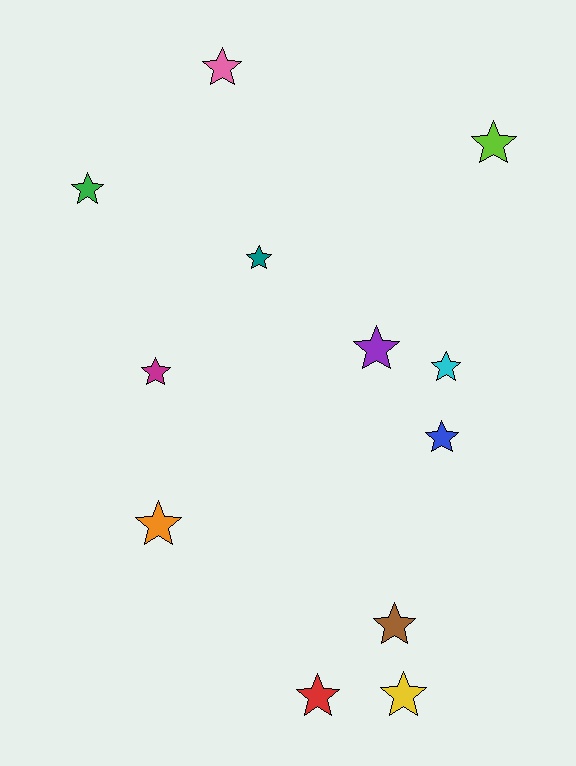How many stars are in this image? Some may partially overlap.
There are 12 stars.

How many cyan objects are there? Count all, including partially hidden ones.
There is 1 cyan object.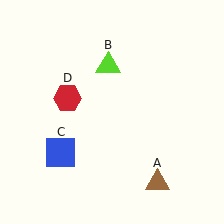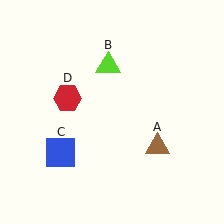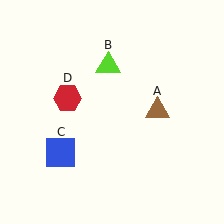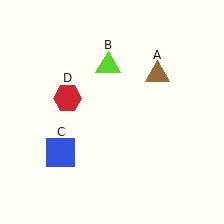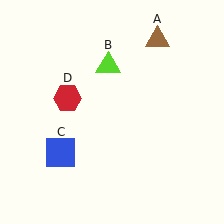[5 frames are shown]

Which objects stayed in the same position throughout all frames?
Lime triangle (object B) and blue square (object C) and red hexagon (object D) remained stationary.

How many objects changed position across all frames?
1 object changed position: brown triangle (object A).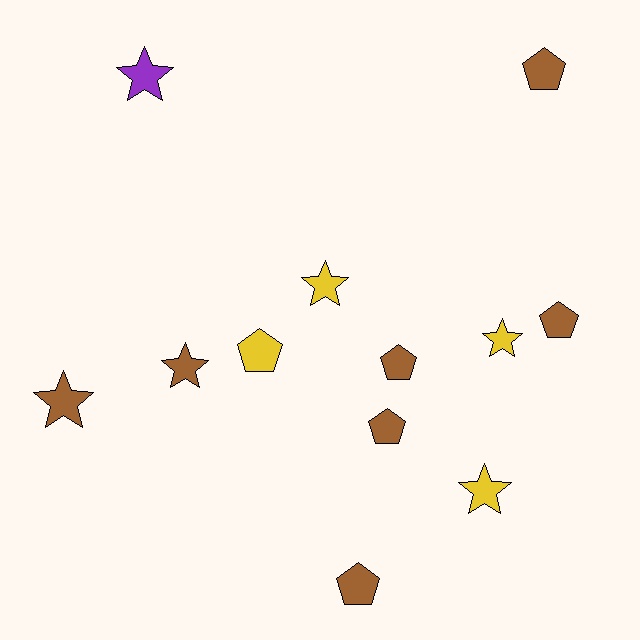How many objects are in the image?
There are 12 objects.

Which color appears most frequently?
Brown, with 7 objects.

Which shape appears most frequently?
Pentagon, with 6 objects.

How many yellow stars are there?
There are 3 yellow stars.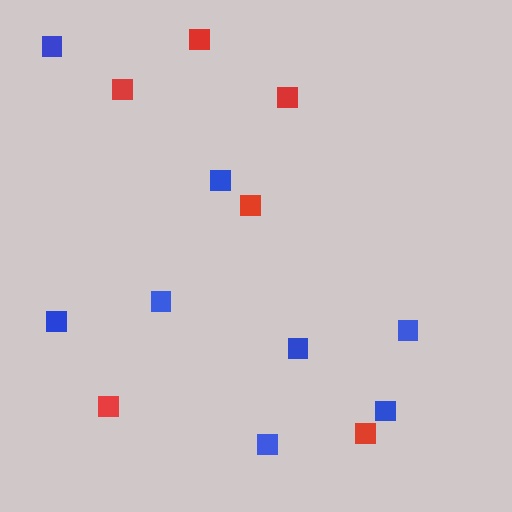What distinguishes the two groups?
There are 2 groups: one group of red squares (6) and one group of blue squares (8).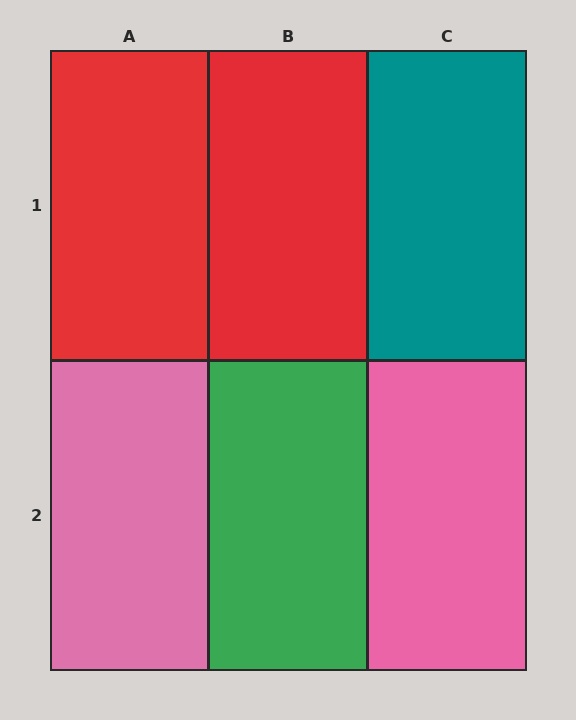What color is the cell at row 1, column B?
Red.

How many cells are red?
2 cells are red.